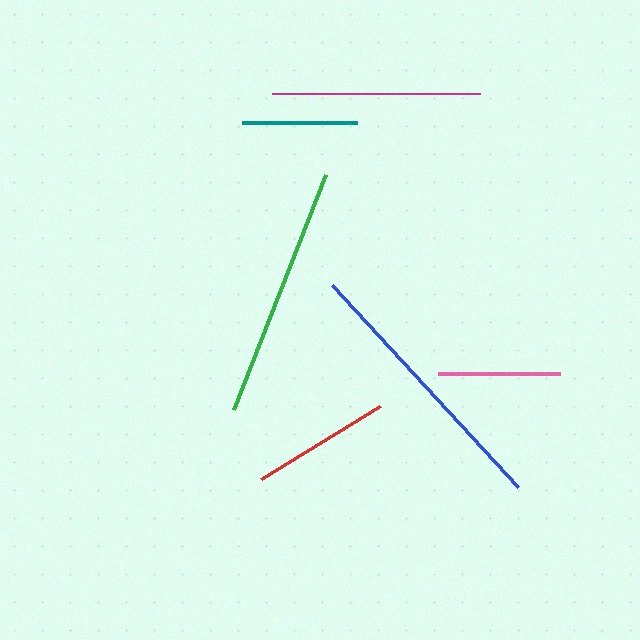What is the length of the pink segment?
The pink segment is approximately 121 pixels long.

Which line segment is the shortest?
The teal line is the shortest at approximately 115 pixels.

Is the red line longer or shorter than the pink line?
The red line is longer than the pink line.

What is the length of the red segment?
The red segment is approximately 140 pixels long.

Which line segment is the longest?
The blue line is the longest at approximately 275 pixels.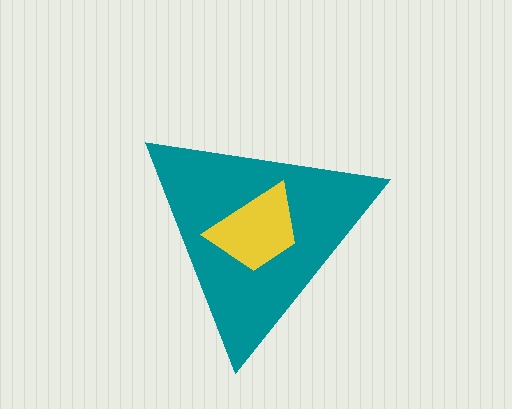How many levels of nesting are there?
2.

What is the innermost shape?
The yellow trapezoid.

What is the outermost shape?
The teal triangle.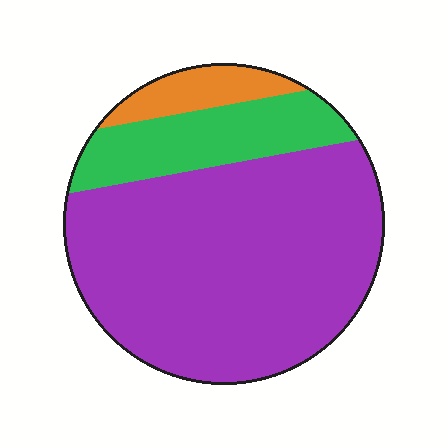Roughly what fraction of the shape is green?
Green covers 19% of the shape.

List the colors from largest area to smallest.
From largest to smallest: purple, green, orange.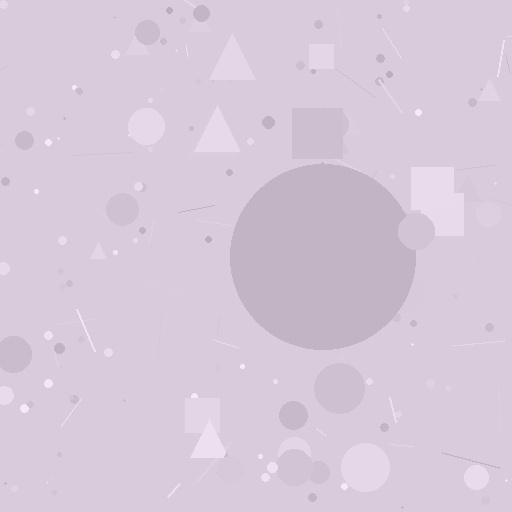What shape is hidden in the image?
A circle is hidden in the image.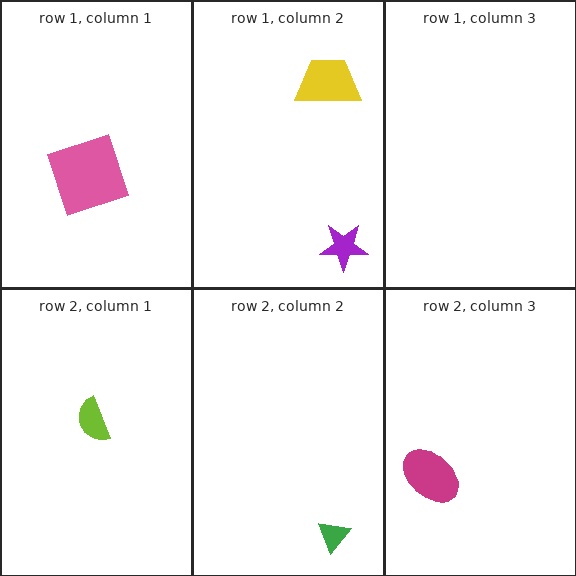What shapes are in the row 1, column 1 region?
The pink square.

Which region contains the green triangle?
The row 2, column 2 region.